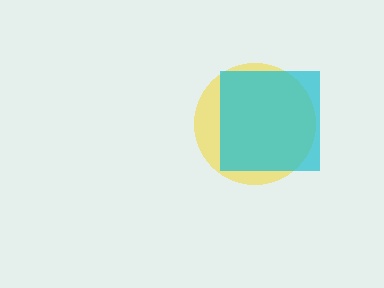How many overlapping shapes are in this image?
There are 2 overlapping shapes in the image.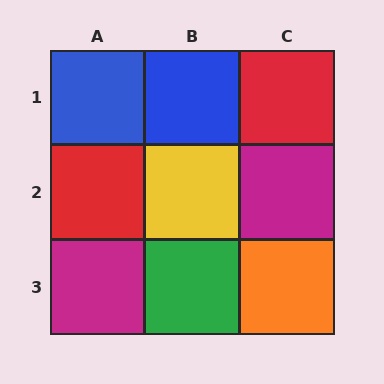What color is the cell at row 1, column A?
Blue.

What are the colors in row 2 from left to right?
Red, yellow, magenta.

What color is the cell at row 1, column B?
Blue.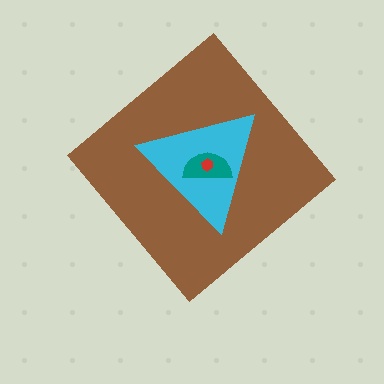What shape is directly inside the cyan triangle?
The teal semicircle.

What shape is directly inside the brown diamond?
The cyan triangle.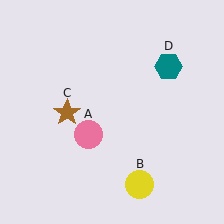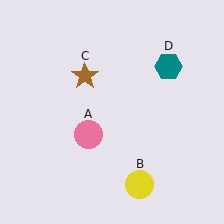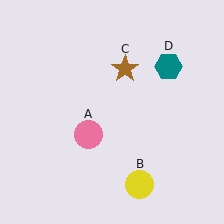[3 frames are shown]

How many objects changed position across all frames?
1 object changed position: brown star (object C).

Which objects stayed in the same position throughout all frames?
Pink circle (object A) and yellow circle (object B) and teal hexagon (object D) remained stationary.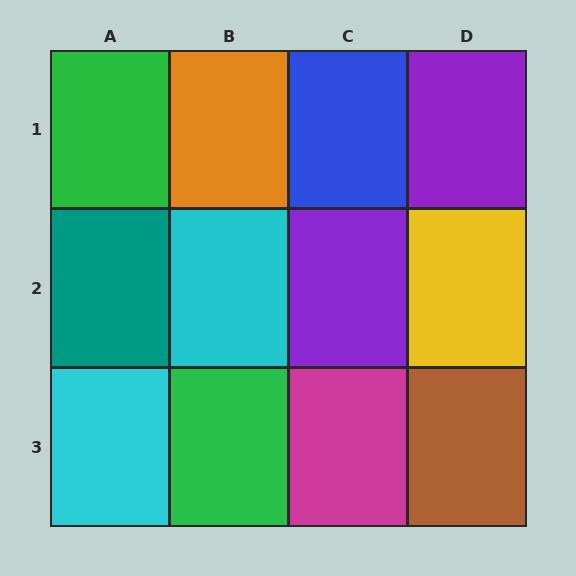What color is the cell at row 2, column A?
Teal.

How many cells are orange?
1 cell is orange.